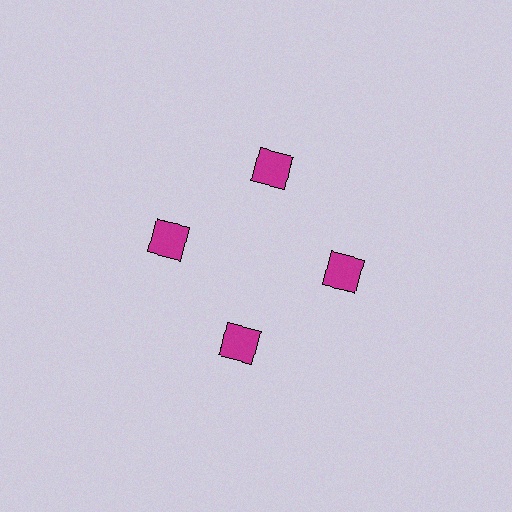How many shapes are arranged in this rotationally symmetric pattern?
There are 4 shapes, arranged in 4 groups of 1.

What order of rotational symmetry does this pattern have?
This pattern has 4-fold rotational symmetry.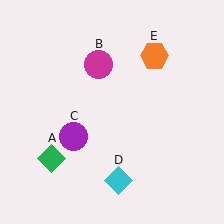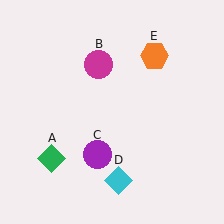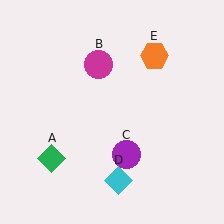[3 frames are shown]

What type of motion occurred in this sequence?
The purple circle (object C) rotated counterclockwise around the center of the scene.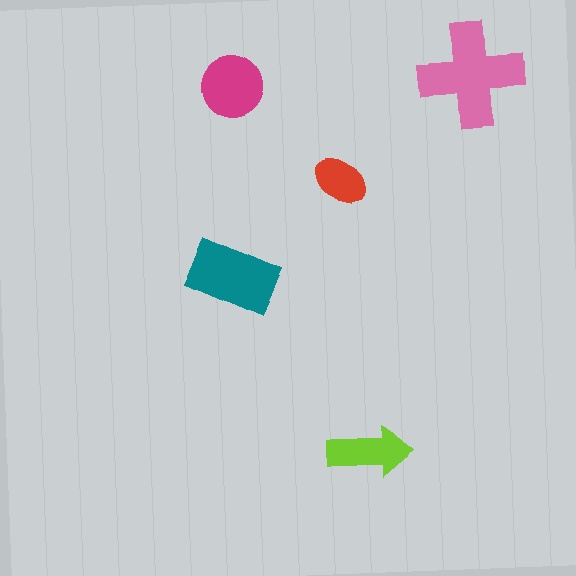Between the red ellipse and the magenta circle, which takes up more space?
The magenta circle.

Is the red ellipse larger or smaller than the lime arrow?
Smaller.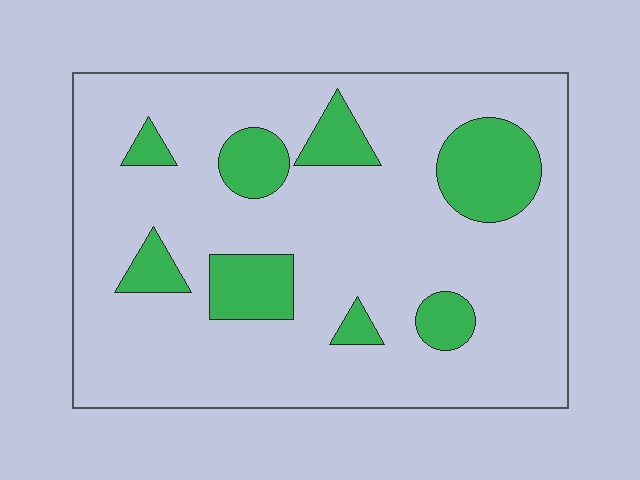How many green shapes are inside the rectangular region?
8.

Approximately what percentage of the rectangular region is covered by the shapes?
Approximately 20%.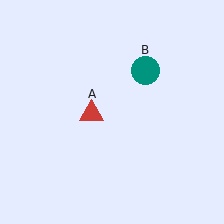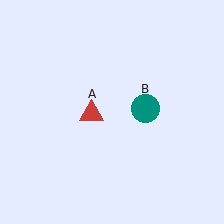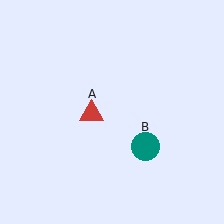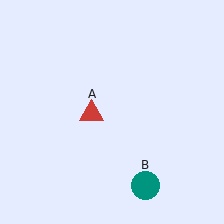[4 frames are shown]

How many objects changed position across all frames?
1 object changed position: teal circle (object B).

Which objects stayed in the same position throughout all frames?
Red triangle (object A) remained stationary.